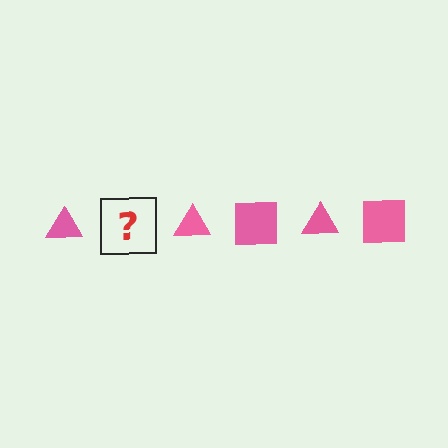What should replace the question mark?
The question mark should be replaced with a pink square.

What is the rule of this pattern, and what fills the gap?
The rule is that the pattern cycles through triangle, square shapes in pink. The gap should be filled with a pink square.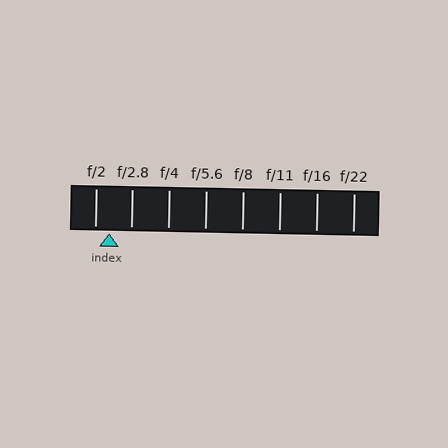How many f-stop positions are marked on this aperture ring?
There are 8 f-stop positions marked.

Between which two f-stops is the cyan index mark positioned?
The index mark is between f/2 and f/2.8.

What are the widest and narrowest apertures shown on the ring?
The widest aperture shown is f/2 and the narrowest is f/22.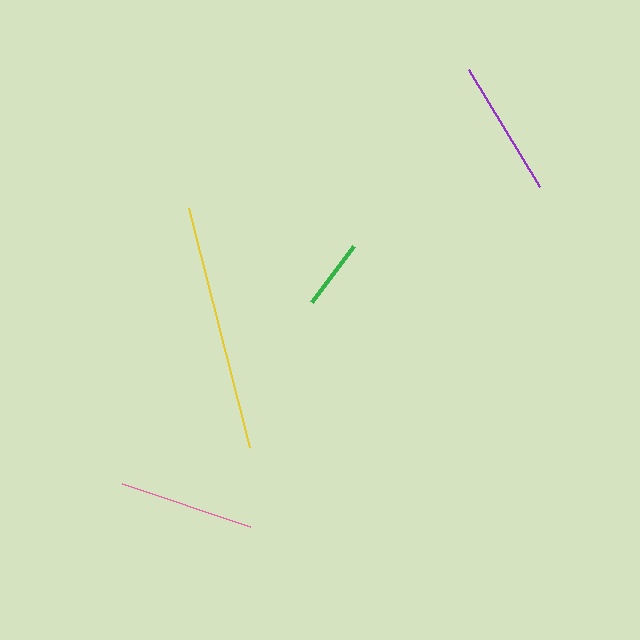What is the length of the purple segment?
The purple segment is approximately 136 pixels long.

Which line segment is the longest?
The yellow line is the longest at approximately 247 pixels.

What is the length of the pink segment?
The pink segment is approximately 135 pixels long.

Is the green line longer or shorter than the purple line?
The purple line is longer than the green line.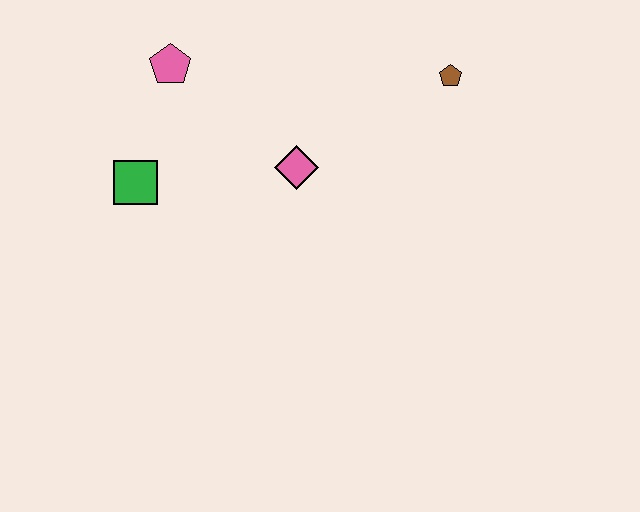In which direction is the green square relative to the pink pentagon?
The green square is below the pink pentagon.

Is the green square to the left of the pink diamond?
Yes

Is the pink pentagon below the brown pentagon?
No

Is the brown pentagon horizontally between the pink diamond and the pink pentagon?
No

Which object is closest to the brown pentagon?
The pink diamond is closest to the brown pentagon.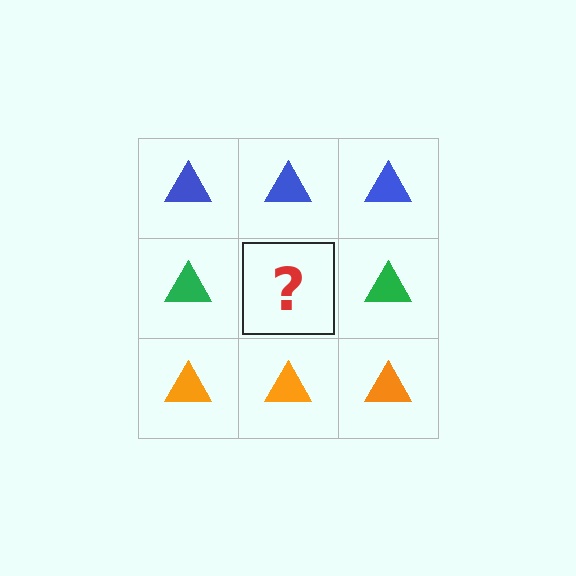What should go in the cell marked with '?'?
The missing cell should contain a green triangle.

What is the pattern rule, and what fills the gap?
The rule is that each row has a consistent color. The gap should be filled with a green triangle.